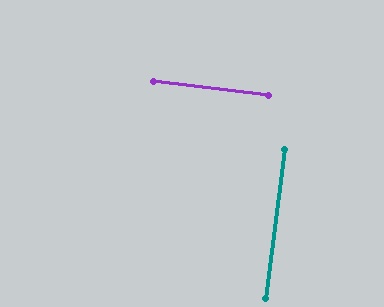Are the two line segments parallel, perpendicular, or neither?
Perpendicular — they meet at approximately 90°.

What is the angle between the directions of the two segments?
Approximately 90 degrees.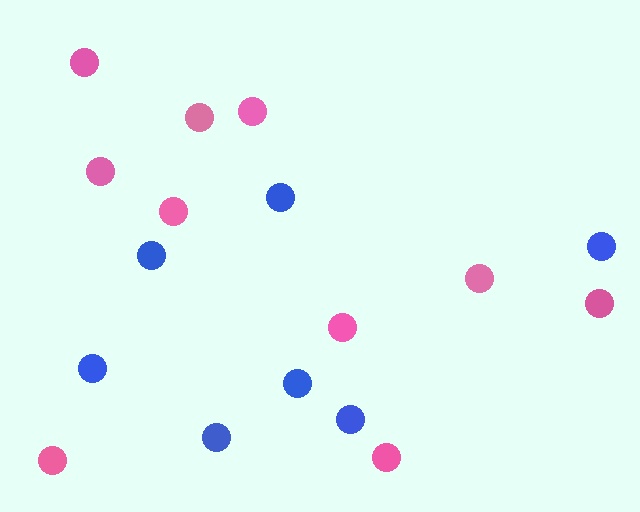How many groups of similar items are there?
There are 2 groups: one group of pink circles (10) and one group of blue circles (7).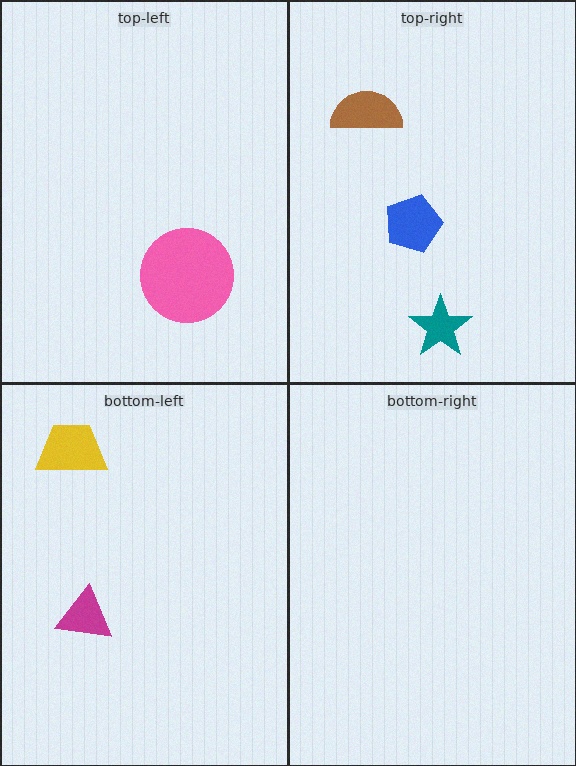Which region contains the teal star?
The top-right region.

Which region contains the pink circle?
The top-left region.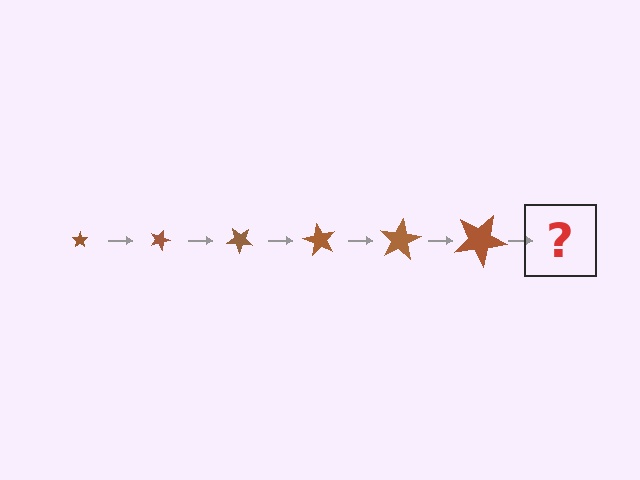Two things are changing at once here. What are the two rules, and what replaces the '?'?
The two rules are that the star grows larger each step and it rotates 20 degrees each step. The '?' should be a star, larger than the previous one and rotated 120 degrees from the start.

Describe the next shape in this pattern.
It should be a star, larger than the previous one and rotated 120 degrees from the start.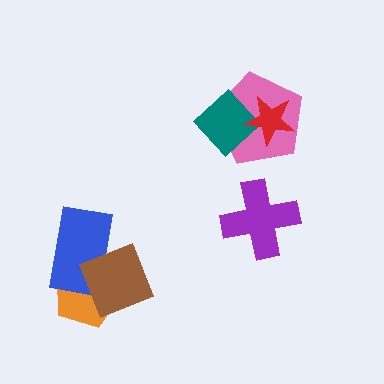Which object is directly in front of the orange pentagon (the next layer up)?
The blue rectangle is directly in front of the orange pentagon.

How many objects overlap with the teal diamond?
2 objects overlap with the teal diamond.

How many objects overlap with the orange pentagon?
2 objects overlap with the orange pentagon.